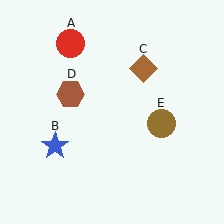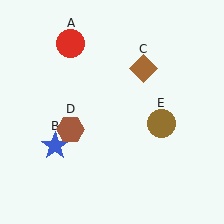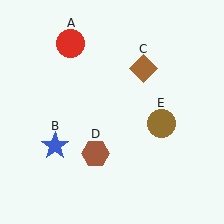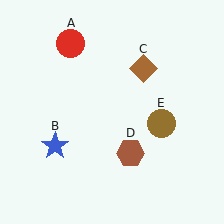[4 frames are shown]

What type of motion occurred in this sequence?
The brown hexagon (object D) rotated counterclockwise around the center of the scene.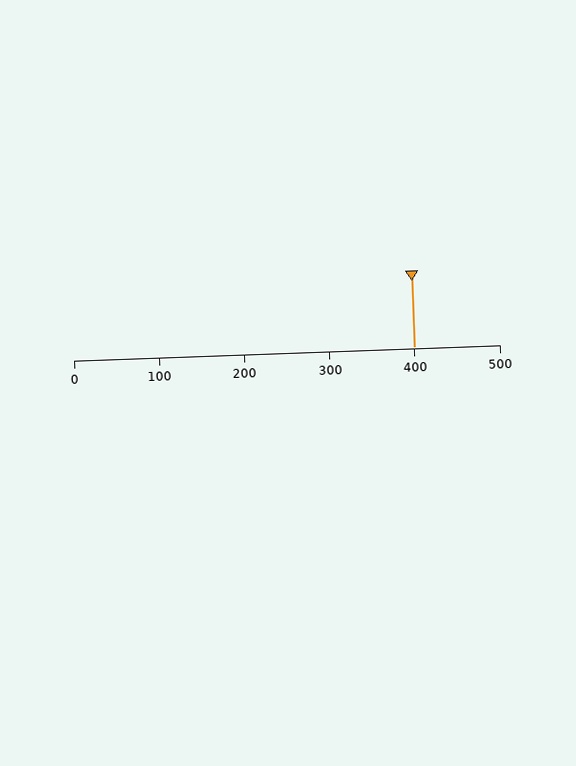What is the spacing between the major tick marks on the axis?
The major ticks are spaced 100 apart.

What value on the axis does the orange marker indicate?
The marker indicates approximately 400.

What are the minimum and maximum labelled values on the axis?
The axis runs from 0 to 500.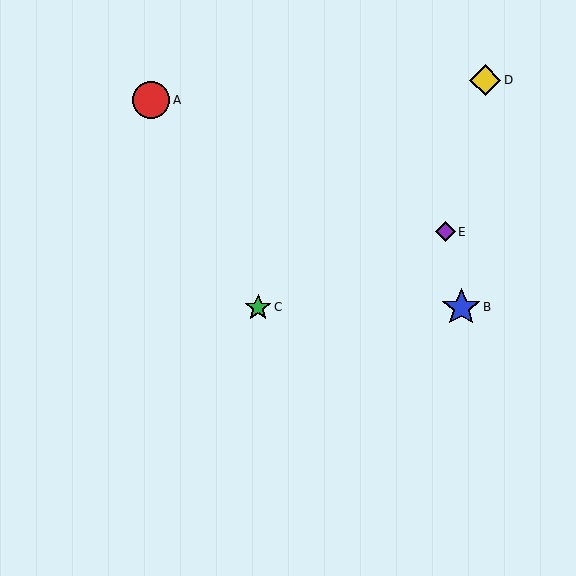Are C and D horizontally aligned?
No, C is at y≈307 and D is at y≈80.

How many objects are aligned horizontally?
2 objects (B, C) are aligned horizontally.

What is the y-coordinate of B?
Object B is at y≈307.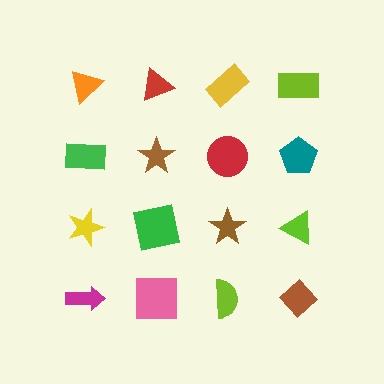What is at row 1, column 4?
A lime rectangle.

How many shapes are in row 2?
4 shapes.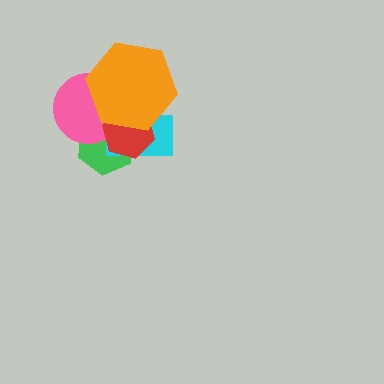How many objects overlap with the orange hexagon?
4 objects overlap with the orange hexagon.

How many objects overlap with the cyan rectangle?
4 objects overlap with the cyan rectangle.